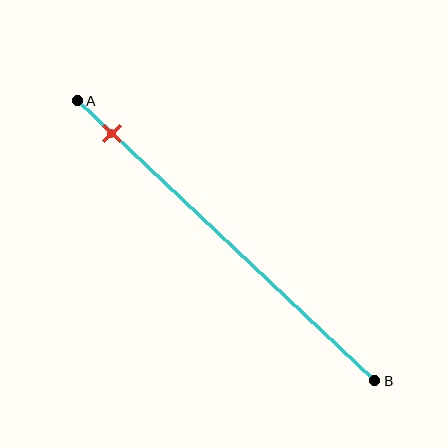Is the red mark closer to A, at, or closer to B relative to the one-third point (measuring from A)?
The red mark is closer to point A than the one-third point of segment AB.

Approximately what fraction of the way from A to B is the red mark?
The red mark is approximately 10% of the way from A to B.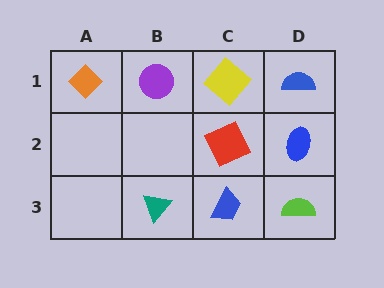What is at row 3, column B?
A teal triangle.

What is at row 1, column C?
A yellow diamond.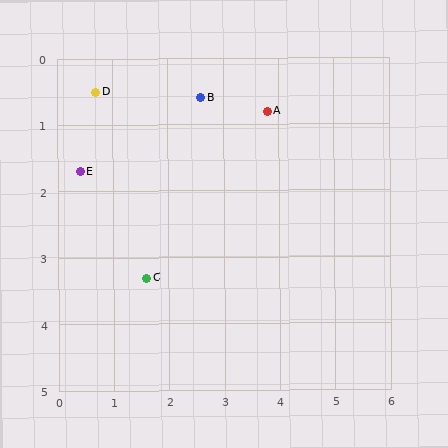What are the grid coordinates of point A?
Point A is at approximately (3.8, 0.8).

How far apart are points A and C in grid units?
Points A and C are about 3.3 grid units apart.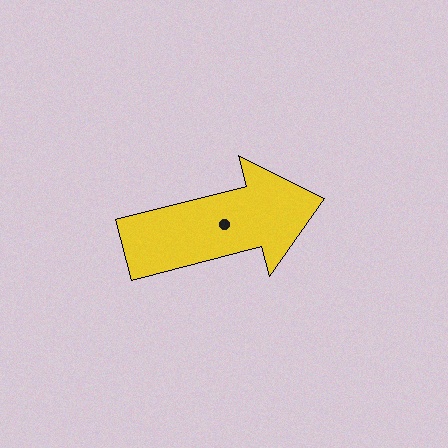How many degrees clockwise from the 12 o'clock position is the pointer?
Approximately 76 degrees.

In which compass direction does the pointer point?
East.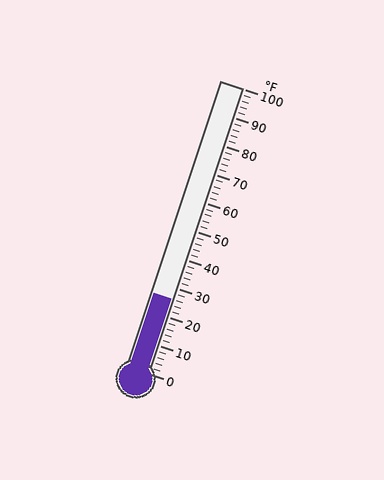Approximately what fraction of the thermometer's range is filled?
The thermometer is filled to approximately 25% of its range.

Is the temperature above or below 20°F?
The temperature is above 20°F.